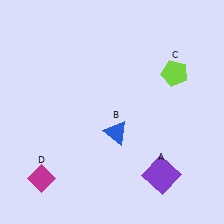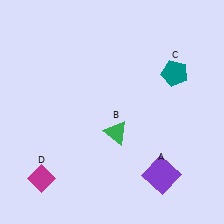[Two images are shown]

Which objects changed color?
B changed from blue to green. C changed from lime to teal.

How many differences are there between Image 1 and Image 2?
There are 2 differences between the two images.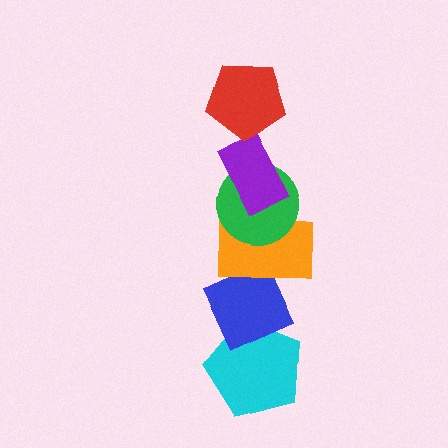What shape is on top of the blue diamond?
The orange rectangle is on top of the blue diamond.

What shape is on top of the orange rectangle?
The green circle is on top of the orange rectangle.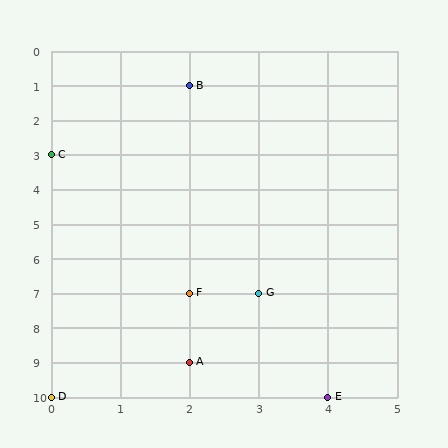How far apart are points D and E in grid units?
Points D and E are 4 columns apart.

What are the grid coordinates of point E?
Point E is at grid coordinates (4, 10).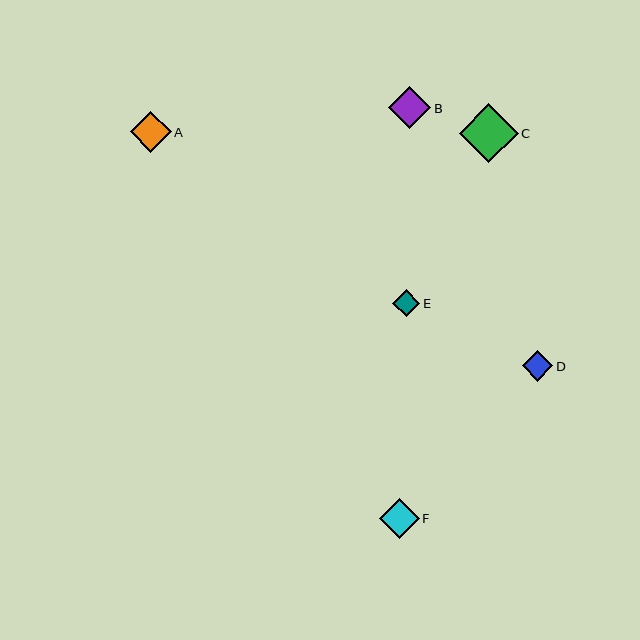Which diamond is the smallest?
Diamond E is the smallest with a size of approximately 27 pixels.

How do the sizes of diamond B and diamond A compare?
Diamond B and diamond A are approximately the same size.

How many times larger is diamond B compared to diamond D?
Diamond B is approximately 1.4 times the size of diamond D.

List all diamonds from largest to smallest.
From largest to smallest: C, B, A, F, D, E.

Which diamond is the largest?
Diamond C is the largest with a size of approximately 59 pixels.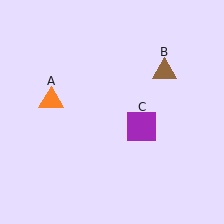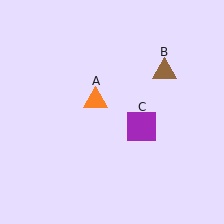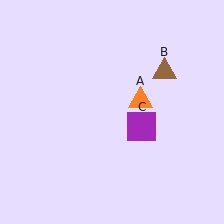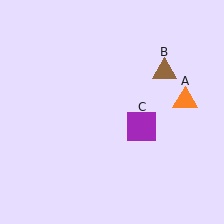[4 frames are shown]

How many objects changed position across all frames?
1 object changed position: orange triangle (object A).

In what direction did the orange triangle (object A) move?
The orange triangle (object A) moved right.